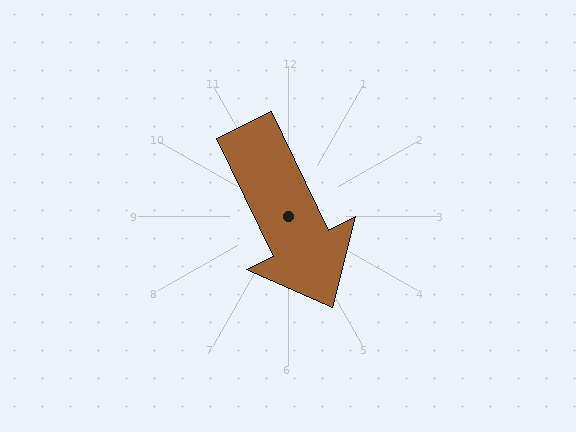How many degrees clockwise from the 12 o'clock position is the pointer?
Approximately 154 degrees.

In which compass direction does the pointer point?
Southeast.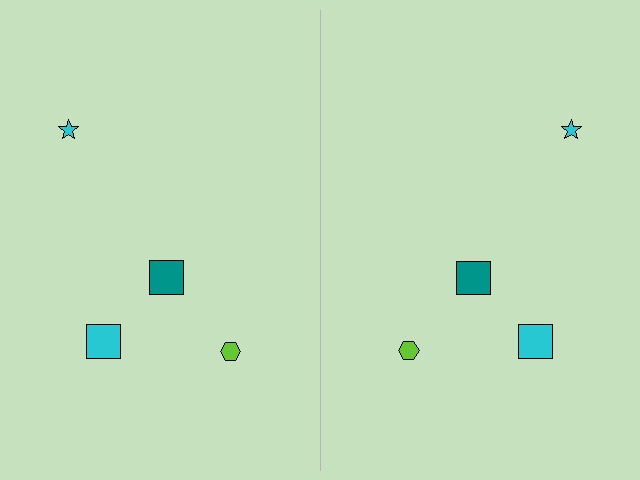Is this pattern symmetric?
Yes, this pattern has bilateral (reflection) symmetry.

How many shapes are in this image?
There are 8 shapes in this image.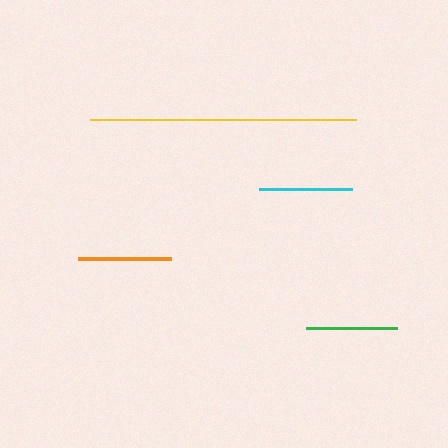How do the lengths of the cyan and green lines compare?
The cyan and green lines are approximately the same length.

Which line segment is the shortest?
The green line is the shortest at approximately 91 pixels.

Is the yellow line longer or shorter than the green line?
The yellow line is longer than the green line.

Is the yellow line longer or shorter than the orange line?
The yellow line is longer than the orange line.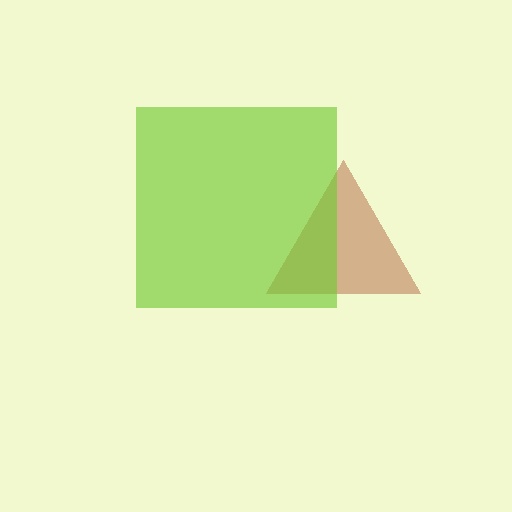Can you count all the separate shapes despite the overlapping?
Yes, there are 2 separate shapes.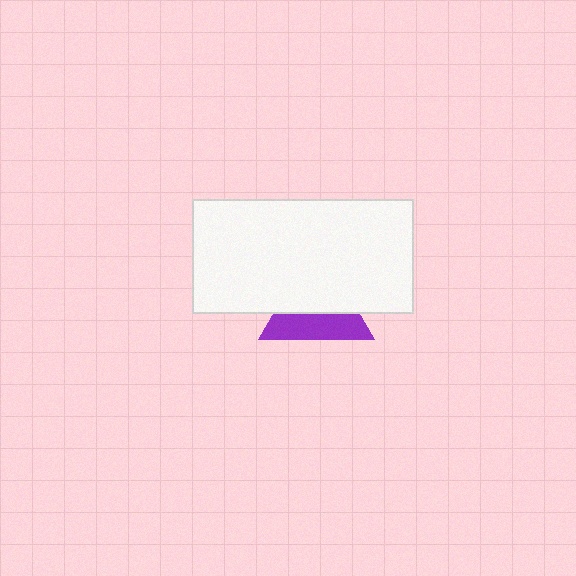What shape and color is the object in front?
The object in front is a white rectangle.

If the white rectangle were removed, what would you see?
You would see the complete purple triangle.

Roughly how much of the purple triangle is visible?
About half of it is visible (roughly 45%).